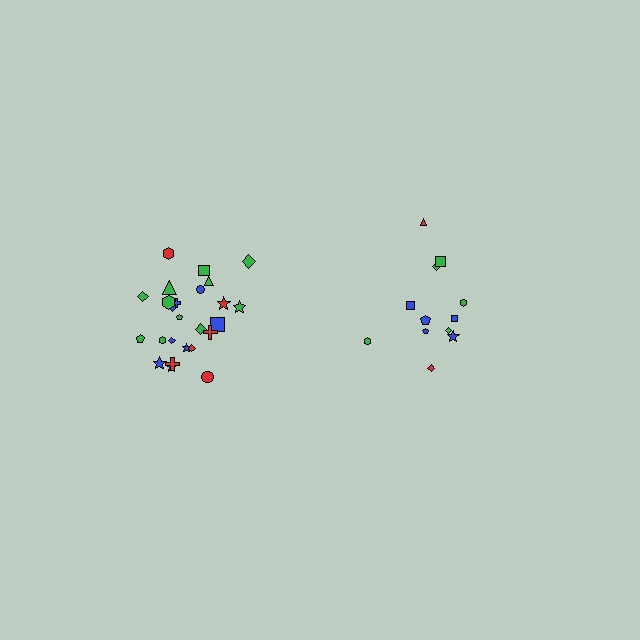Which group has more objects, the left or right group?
The left group.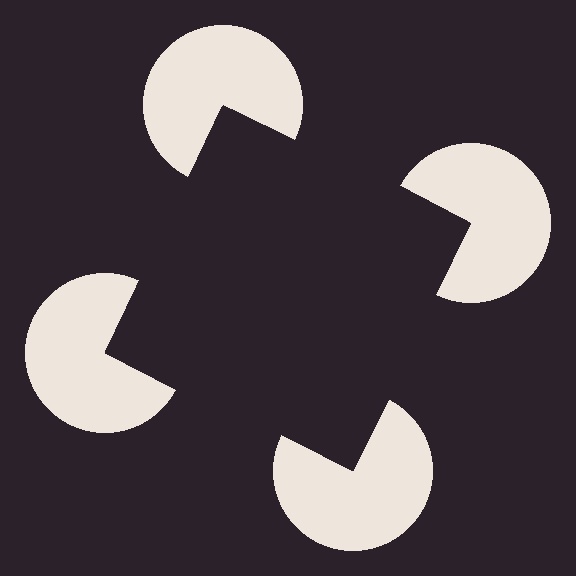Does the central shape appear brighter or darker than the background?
It typically appears slightly darker than the background, even though no actual brightness change is drawn.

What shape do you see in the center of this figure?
An illusory square — its edges are inferred from the aligned wedge cuts in the pac-man discs, not physically drawn.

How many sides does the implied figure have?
4 sides.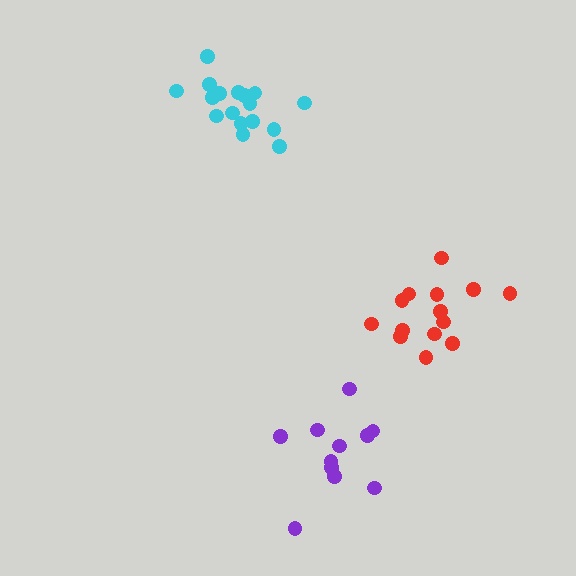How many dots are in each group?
Group 1: 11 dots, Group 2: 14 dots, Group 3: 17 dots (42 total).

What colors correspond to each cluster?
The clusters are colored: purple, red, cyan.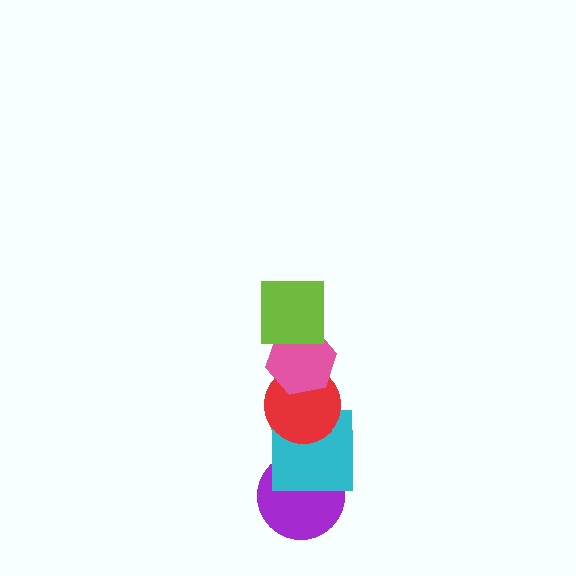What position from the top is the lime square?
The lime square is 1st from the top.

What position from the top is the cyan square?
The cyan square is 4th from the top.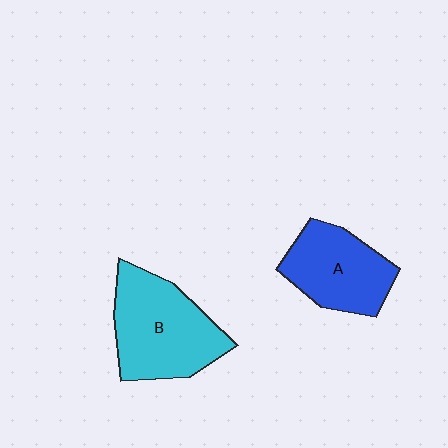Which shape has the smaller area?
Shape A (blue).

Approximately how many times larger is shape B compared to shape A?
Approximately 1.3 times.